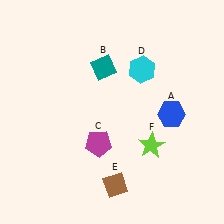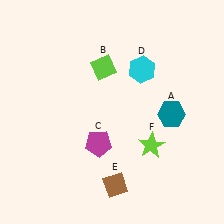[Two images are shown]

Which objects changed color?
A changed from blue to teal. B changed from teal to lime.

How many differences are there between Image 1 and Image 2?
There are 2 differences between the two images.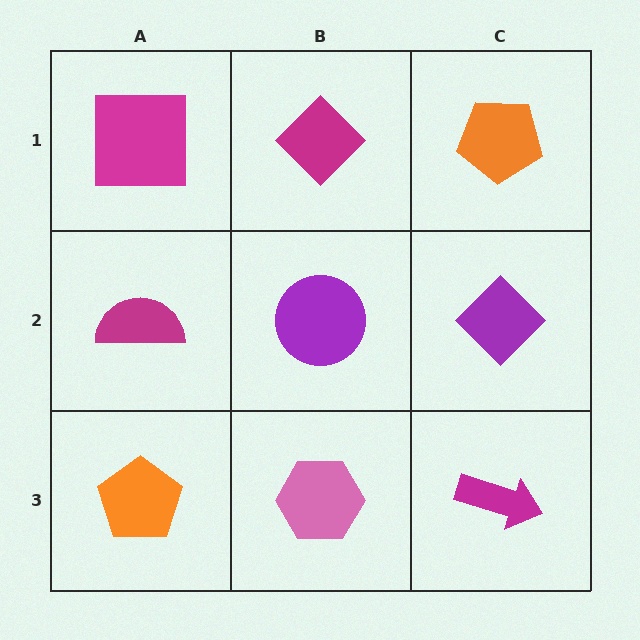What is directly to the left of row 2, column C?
A purple circle.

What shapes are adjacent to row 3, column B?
A purple circle (row 2, column B), an orange pentagon (row 3, column A), a magenta arrow (row 3, column C).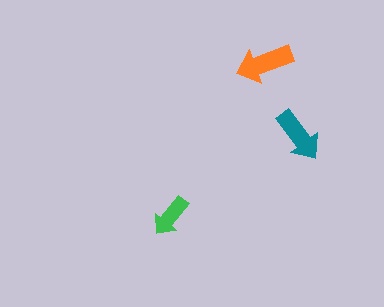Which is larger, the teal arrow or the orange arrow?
The orange one.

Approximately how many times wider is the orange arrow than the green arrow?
About 1.5 times wider.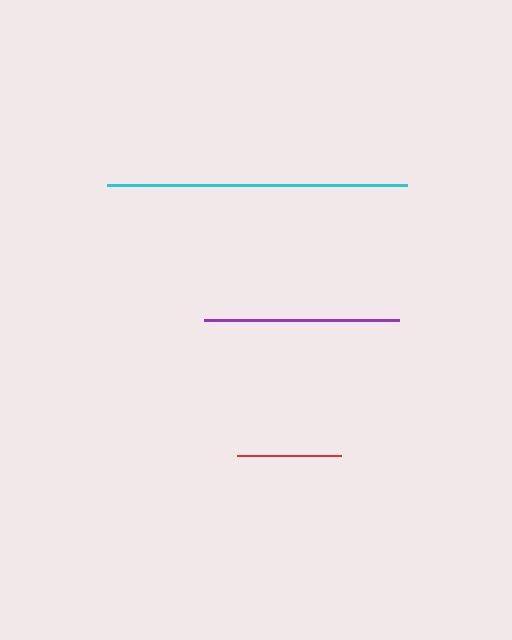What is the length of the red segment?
The red segment is approximately 104 pixels long.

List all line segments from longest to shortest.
From longest to shortest: cyan, purple, red.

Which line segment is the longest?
The cyan line is the longest at approximately 299 pixels.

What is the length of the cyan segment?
The cyan segment is approximately 299 pixels long.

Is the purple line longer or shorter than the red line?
The purple line is longer than the red line.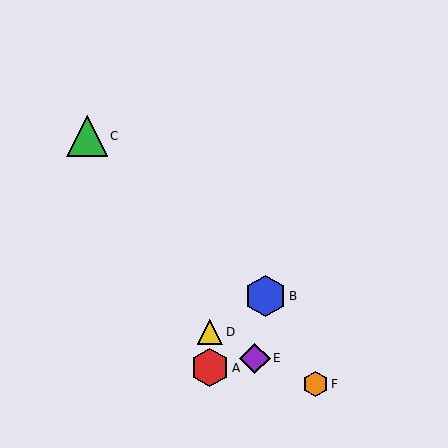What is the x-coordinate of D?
Object D is at x≈210.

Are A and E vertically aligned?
No, A is at x≈210 and E is at x≈255.